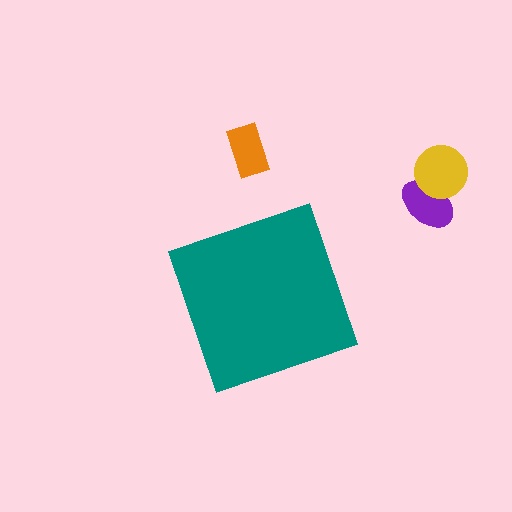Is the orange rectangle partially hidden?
No, the orange rectangle is fully visible.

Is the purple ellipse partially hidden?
No, the purple ellipse is fully visible.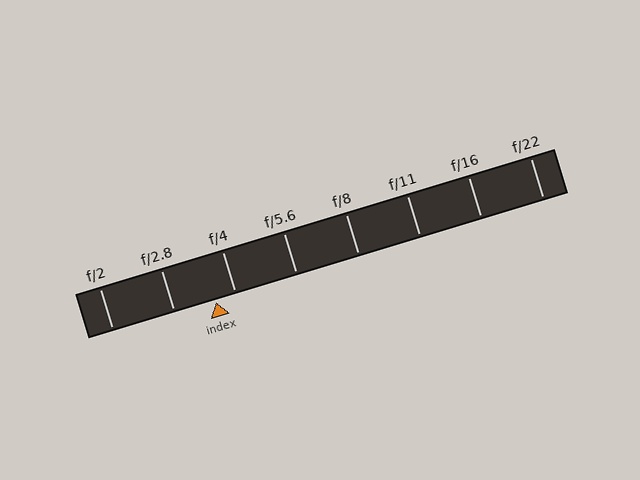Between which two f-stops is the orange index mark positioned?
The index mark is between f/2.8 and f/4.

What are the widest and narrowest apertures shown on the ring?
The widest aperture shown is f/2 and the narrowest is f/22.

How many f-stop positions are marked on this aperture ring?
There are 8 f-stop positions marked.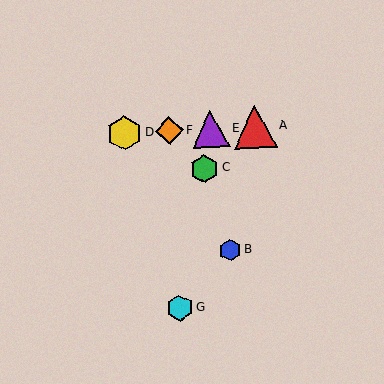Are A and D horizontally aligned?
Yes, both are at y≈127.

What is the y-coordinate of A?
Object A is at y≈127.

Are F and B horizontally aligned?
No, F is at y≈131 and B is at y≈250.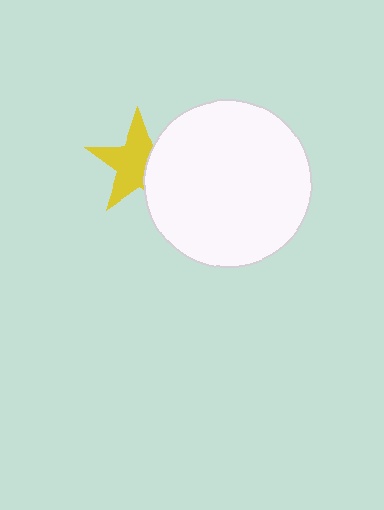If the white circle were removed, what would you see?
You would see the complete yellow star.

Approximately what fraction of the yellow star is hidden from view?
Roughly 35% of the yellow star is hidden behind the white circle.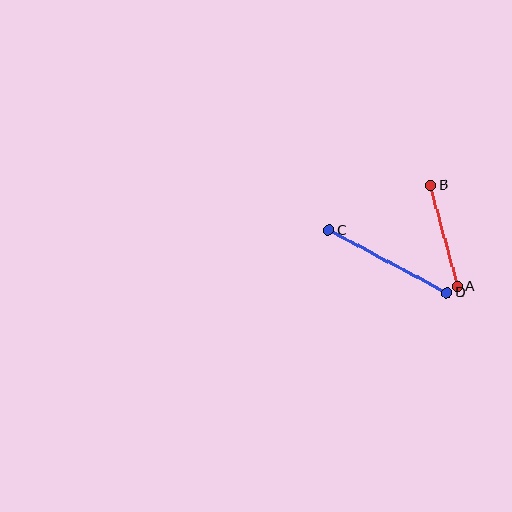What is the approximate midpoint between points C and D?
The midpoint is at approximately (388, 261) pixels.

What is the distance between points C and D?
The distance is approximately 134 pixels.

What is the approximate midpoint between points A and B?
The midpoint is at approximately (444, 236) pixels.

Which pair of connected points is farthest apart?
Points C and D are farthest apart.